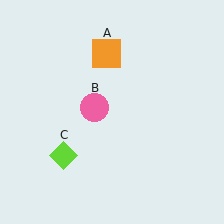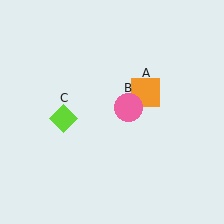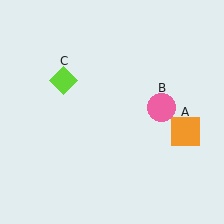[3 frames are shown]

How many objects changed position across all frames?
3 objects changed position: orange square (object A), pink circle (object B), lime diamond (object C).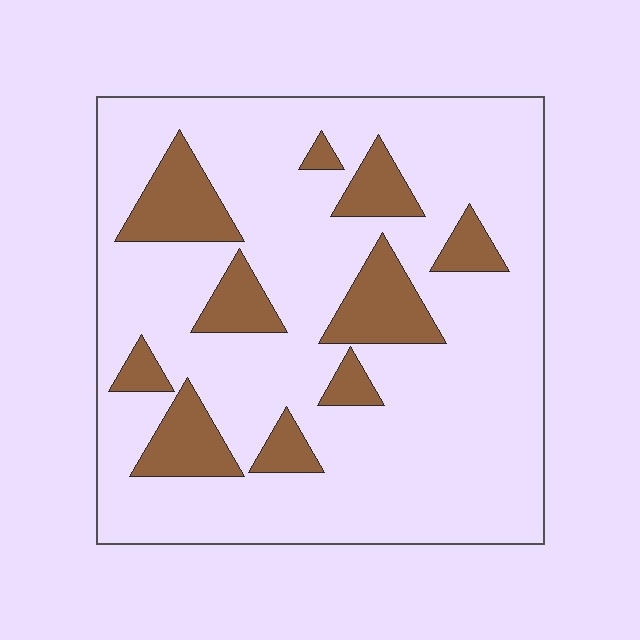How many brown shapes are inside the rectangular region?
10.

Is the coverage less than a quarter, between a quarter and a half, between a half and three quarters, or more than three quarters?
Less than a quarter.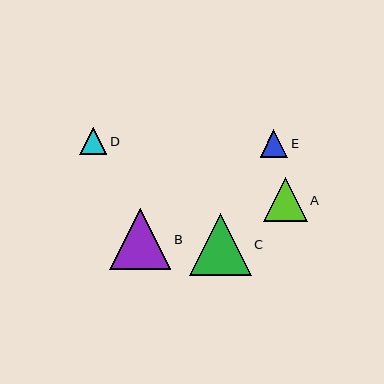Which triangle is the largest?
Triangle C is the largest with a size of approximately 62 pixels.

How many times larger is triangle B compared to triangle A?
Triangle B is approximately 1.4 times the size of triangle A.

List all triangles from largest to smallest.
From largest to smallest: C, B, A, E, D.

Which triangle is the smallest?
Triangle D is the smallest with a size of approximately 27 pixels.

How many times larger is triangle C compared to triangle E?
Triangle C is approximately 2.2 times the size of triangle E.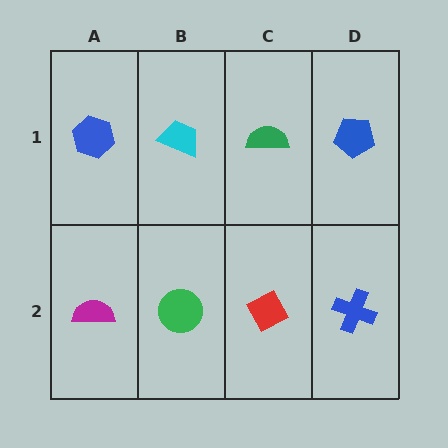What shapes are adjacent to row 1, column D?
A blue cross (row 2, column D), a green semicircle (row 1, column C).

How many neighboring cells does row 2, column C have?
3.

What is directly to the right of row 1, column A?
A cyan trapezoid.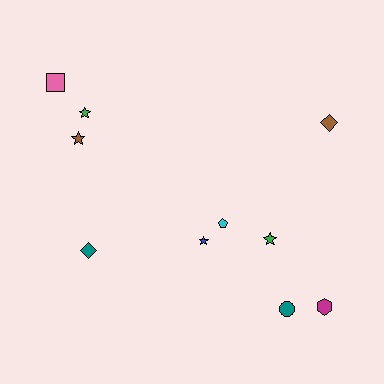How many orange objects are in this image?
There are no orange objects.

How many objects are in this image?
There are 10 objects.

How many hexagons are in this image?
There is 1 hexagon.